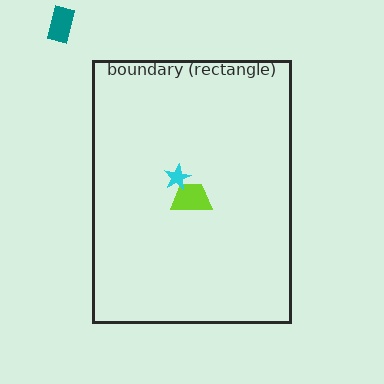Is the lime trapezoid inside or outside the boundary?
Inside.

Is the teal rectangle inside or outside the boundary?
Outside.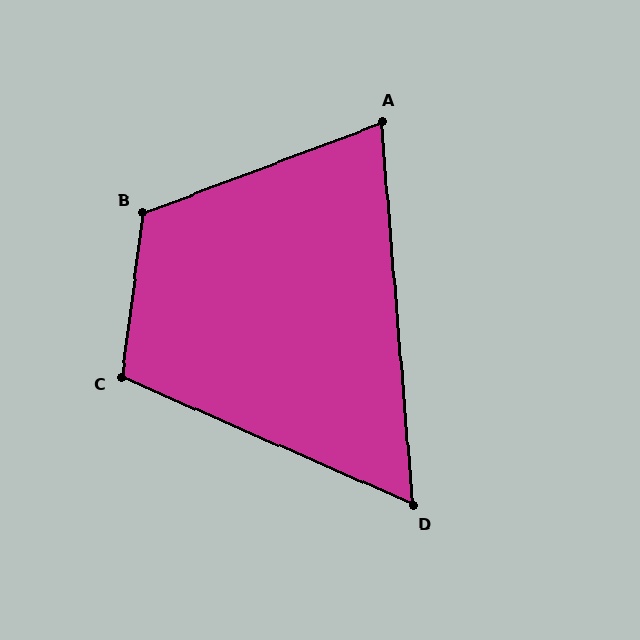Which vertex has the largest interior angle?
B, at approximately 118 degrees.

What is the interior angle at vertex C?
Approximately 106 degrees (obtuse).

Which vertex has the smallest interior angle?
D, at approximately 62 degrees.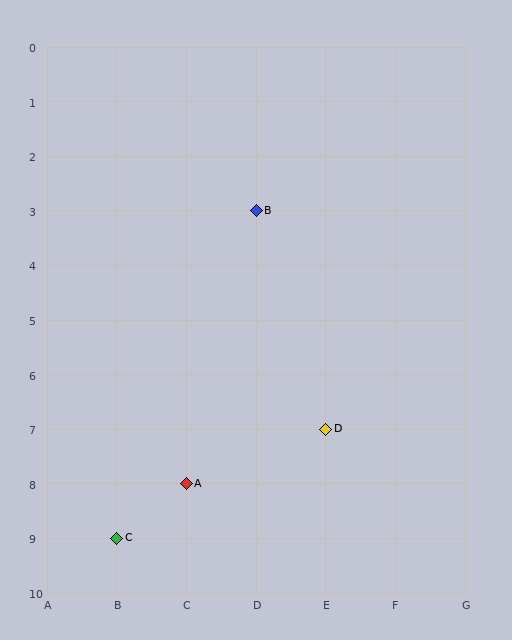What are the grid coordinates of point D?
Point D is at grid coordinates (E, 7).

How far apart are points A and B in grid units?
Points A and B are 1 column and 5 rows apart (about 5.1 grid units diagonally).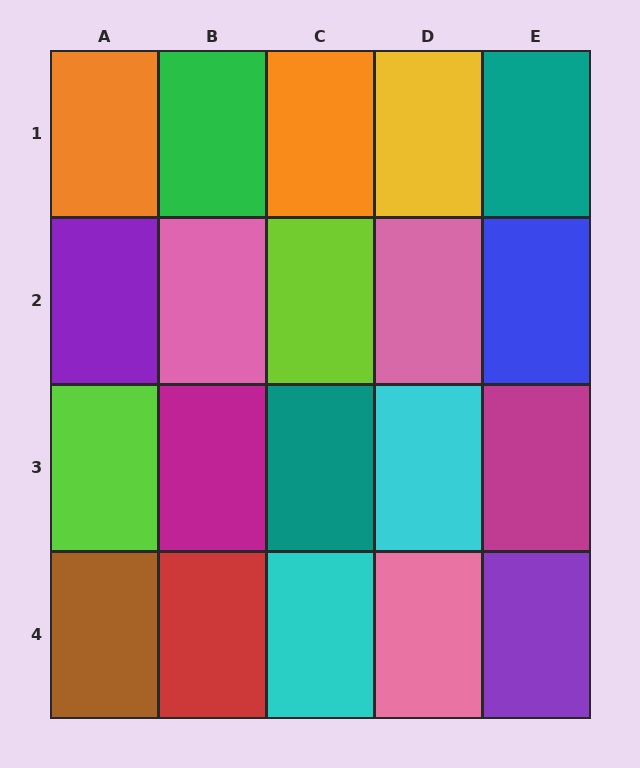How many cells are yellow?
1 cell is yellow.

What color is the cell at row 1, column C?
Orange.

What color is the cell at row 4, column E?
Purple.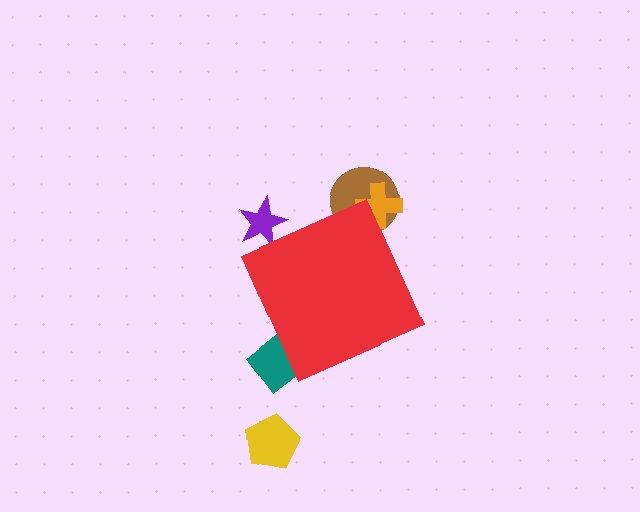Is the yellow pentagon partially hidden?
No, the yellow pentagon is fully visible.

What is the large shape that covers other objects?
A red diamond.